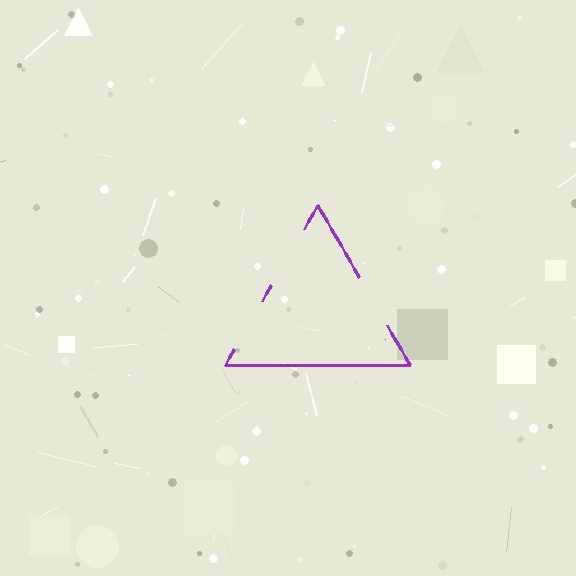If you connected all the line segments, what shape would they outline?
They would outline a triangle.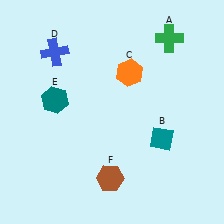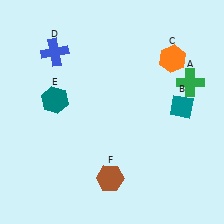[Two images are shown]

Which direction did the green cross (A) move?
The green cross (A) moved down.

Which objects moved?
The objects that moved are: the green cross (A), the teal diamond (B), the orange hexagon (C).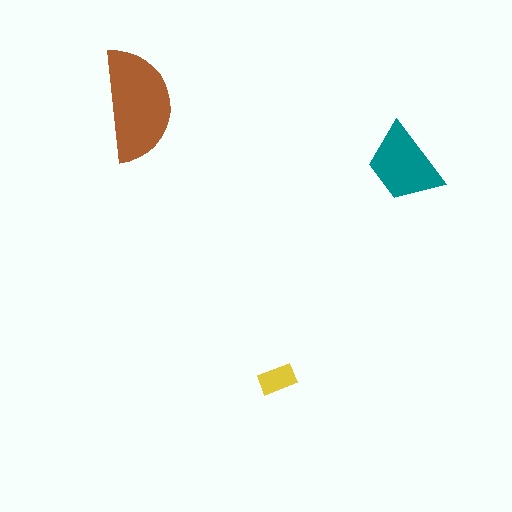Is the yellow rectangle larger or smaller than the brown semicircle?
Smaller.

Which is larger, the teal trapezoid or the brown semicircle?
The brown semicircle.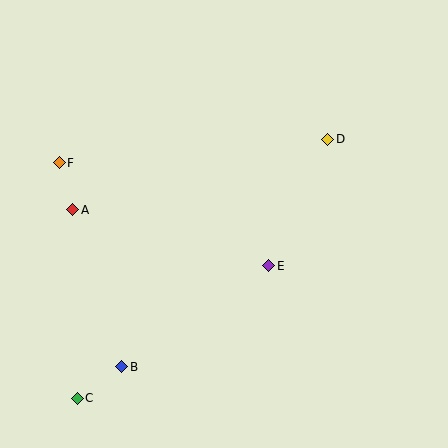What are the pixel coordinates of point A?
Point A is at (73, 210).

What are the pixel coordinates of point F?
Point F is at (59, 163).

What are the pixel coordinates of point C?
Point C is at (77, 398).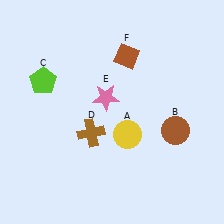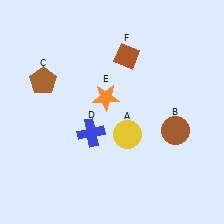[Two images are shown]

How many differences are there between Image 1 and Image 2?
There are 3 differences between the two images.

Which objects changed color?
C changed from lime to brown. D changed from brown to blue. E changed from pink to orange.